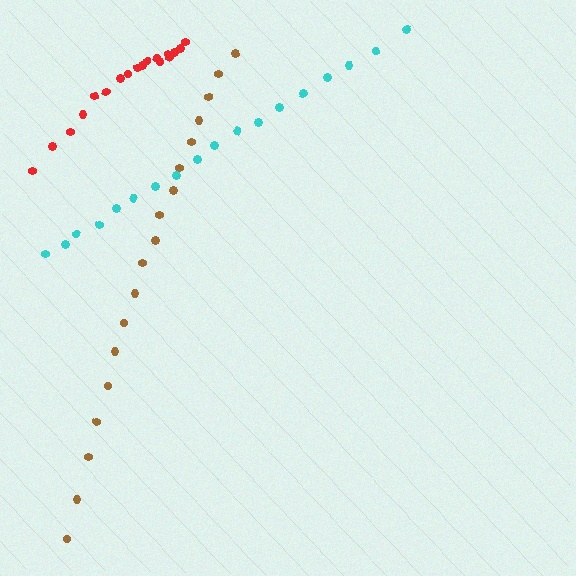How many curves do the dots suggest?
There are 3 distinct paths.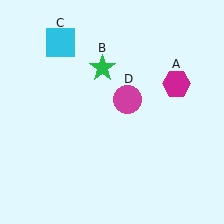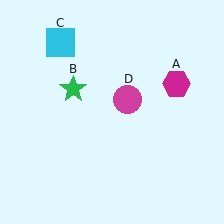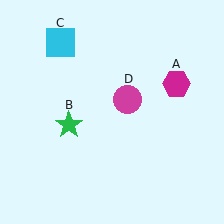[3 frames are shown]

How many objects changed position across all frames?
1 object changed position: green star (object B).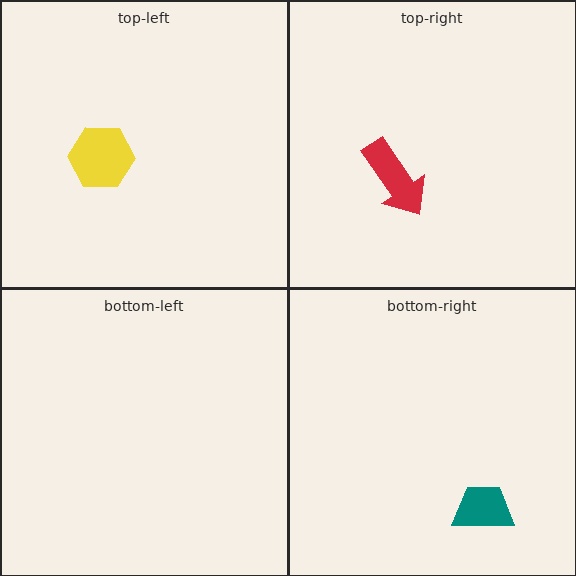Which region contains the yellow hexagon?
The top-left region.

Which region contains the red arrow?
The top-right region.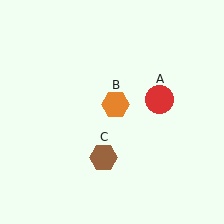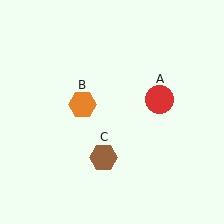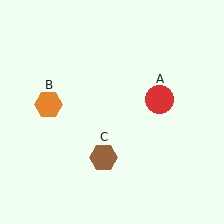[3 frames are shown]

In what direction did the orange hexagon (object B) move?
The orange hexagon (object B) moved left.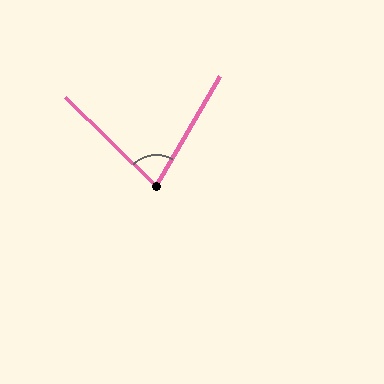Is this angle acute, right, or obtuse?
It is acute.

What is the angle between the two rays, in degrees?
Approximately 76 degrees.